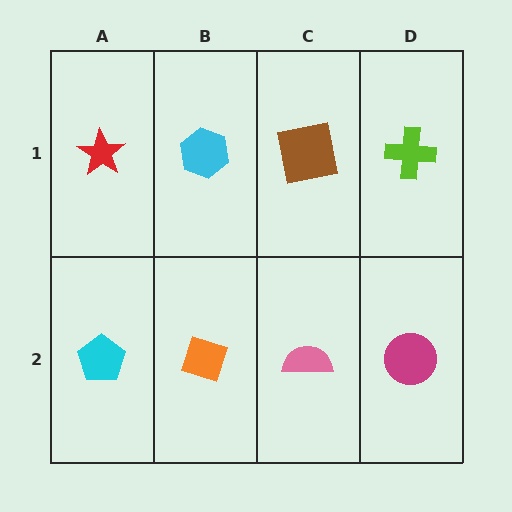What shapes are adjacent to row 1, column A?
A cyan pentagon (row 2, column A), a cyan hexagon (row 1, column B).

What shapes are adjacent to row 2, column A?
A red star (row 1, column A), an orange diamond (row 2, column B).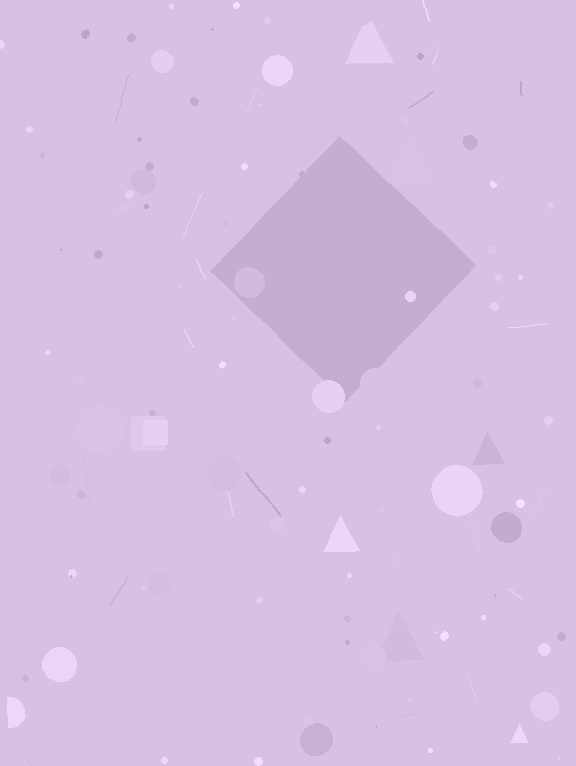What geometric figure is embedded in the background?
A diamond is embedded in the background.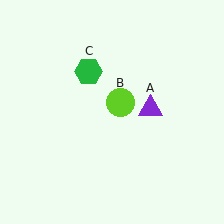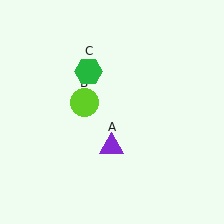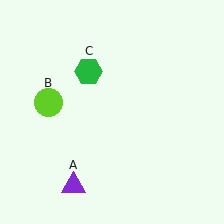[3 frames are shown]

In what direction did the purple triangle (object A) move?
The purple triangle (object A) moved down and to the left.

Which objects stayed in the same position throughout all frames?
Green hexagon (object C) remained stationary.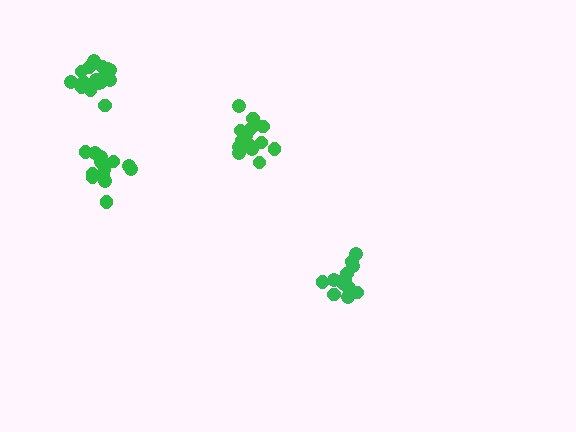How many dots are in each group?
Group 1: 18 dots, Group 2: 14 dots, Group 3: 13 dots, Group 4: 14 dots (59 total).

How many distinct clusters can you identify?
There are 4 distinct clusters.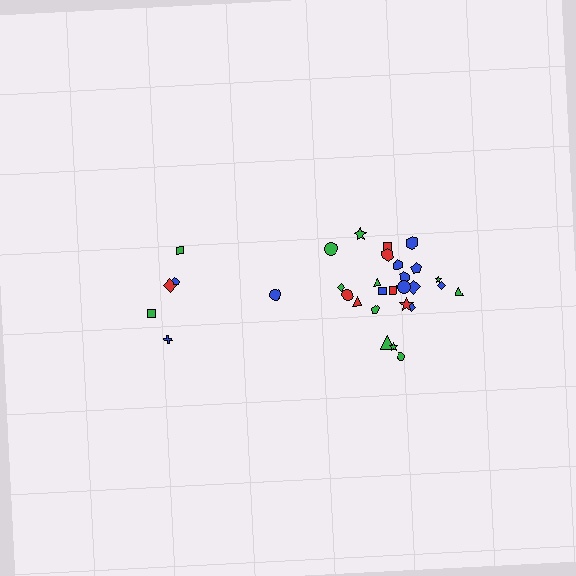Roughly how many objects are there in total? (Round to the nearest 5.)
Roughly 30 objects in total.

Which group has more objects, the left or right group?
The right group.